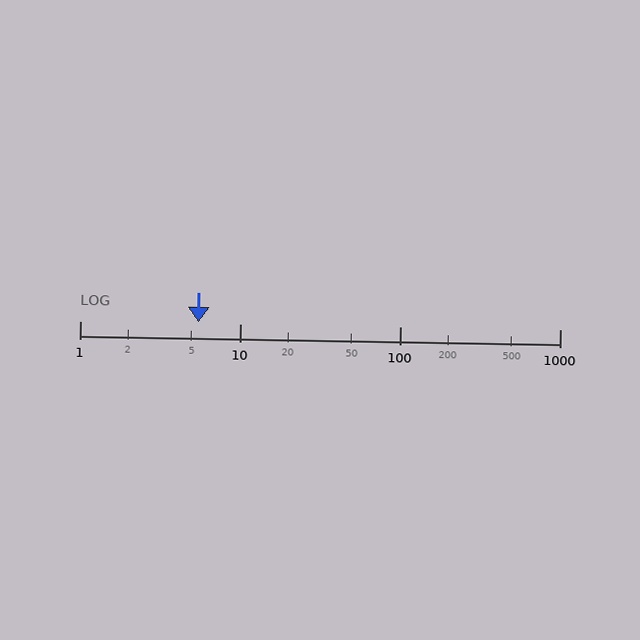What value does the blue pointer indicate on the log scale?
The pointer indicates approximately 5.5.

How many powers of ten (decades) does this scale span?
The scale spans 3 decades, from 1 to 1000.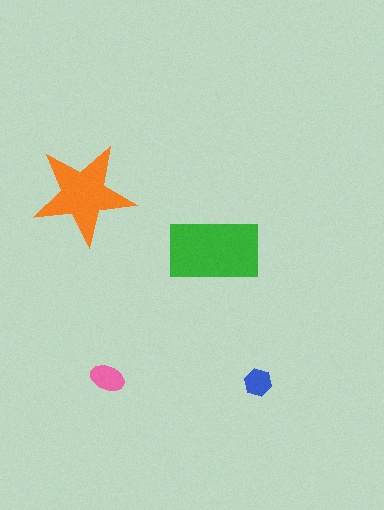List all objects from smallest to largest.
The blue hexagon, the pink ellipse, the orange star, the green rectangle.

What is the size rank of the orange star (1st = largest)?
2nd.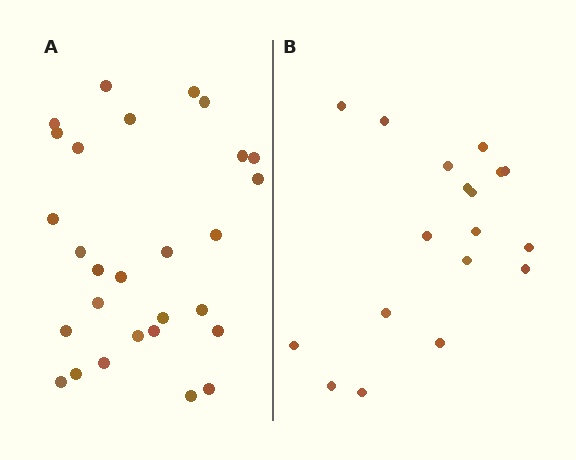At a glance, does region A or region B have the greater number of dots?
Region A (the left region) has more dots.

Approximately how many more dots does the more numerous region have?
Region A has roughly 10 or so more dots than region B.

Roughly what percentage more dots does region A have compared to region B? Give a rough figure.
About 55% more.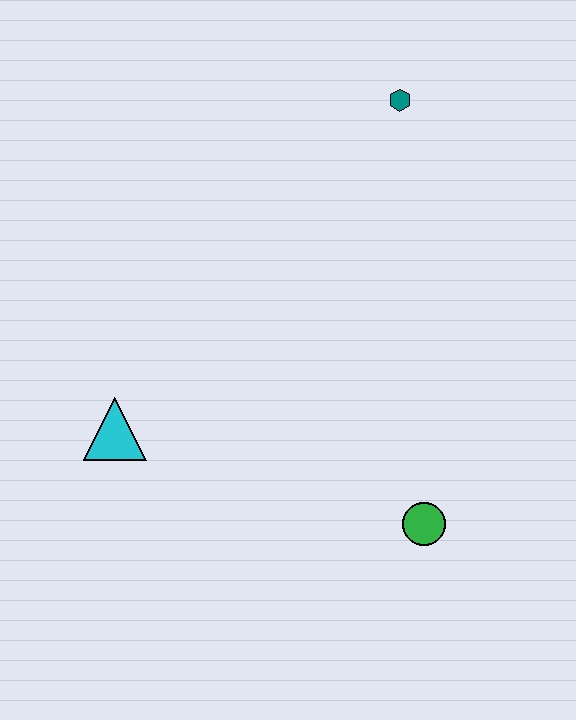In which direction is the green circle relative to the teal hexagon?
The green circle is below the teal hexagon.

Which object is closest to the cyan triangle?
The green circle is closest to the cyan triangle.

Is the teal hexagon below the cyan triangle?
No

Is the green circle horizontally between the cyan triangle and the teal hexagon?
No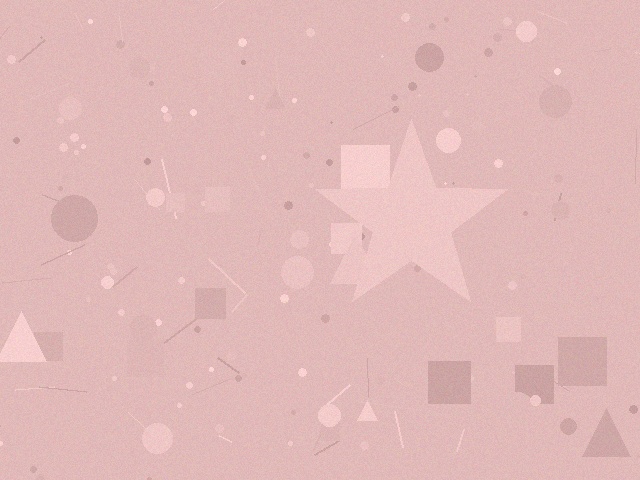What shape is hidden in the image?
A star is hidden in the image.